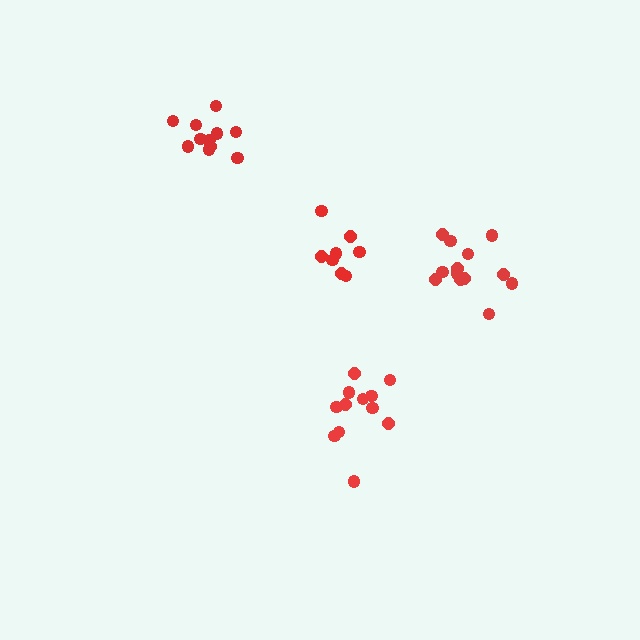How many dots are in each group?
Group 1: 12 dots, Group 2: 11 dots, Group 3: 8 dots, Group 4: 13 dots (44 total).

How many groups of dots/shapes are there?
There are 4 groups.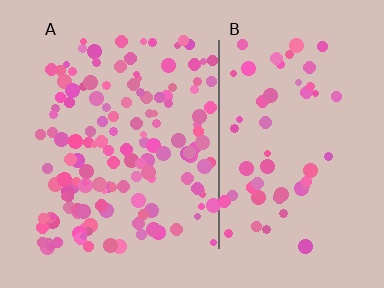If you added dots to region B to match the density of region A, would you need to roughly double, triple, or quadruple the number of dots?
Approximately triple.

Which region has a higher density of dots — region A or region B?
A (the left).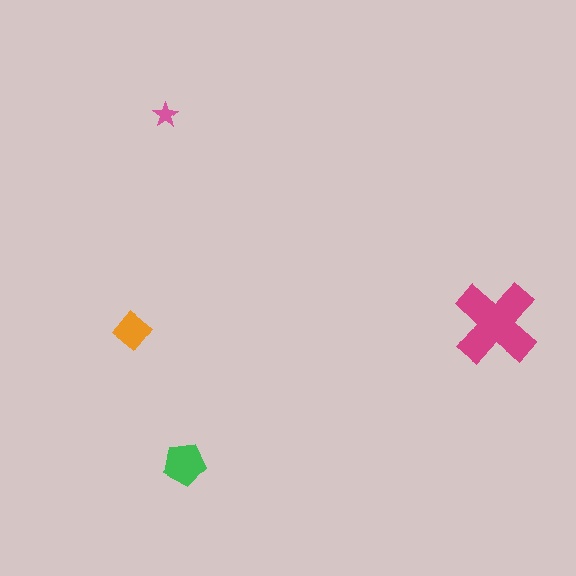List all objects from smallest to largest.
The pink star, the orange diamond, the green pentagon, the magenta cross.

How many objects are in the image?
There are 4 objects in the image.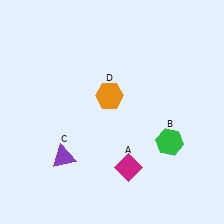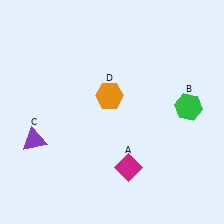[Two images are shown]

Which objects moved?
The objects that moved are: the green hexagon (B), the purple triangle (C).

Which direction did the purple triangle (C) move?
The purple triangle (C) moved left.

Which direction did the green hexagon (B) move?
The green hexagon (B) moved up.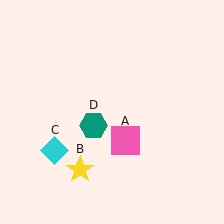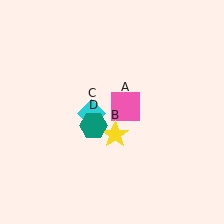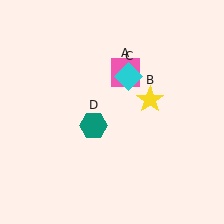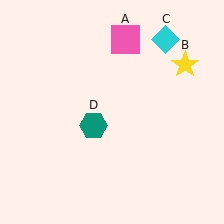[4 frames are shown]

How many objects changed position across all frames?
3 objects changed position: pink square (object A), yellow star (object B), cyan diamond (object C).